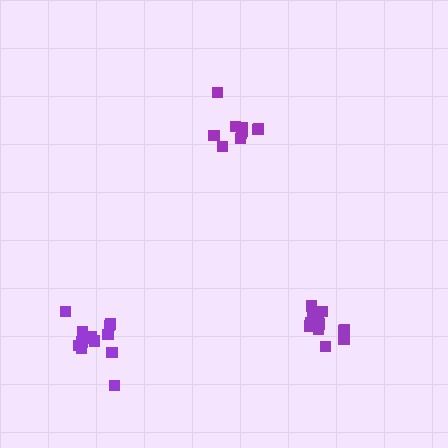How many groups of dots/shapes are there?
There are 3 groups.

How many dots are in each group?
Group 1: 11 dots, Group 2: 13 dots, Group 3: 13 dots (37 total).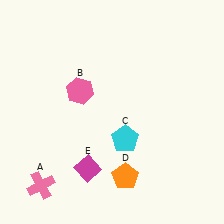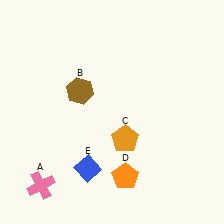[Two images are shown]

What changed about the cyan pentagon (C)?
In Image 1, C is cyan. In Image 2, it changed to orange.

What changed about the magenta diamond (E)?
In Image 1, E is magenta. In Image 2, it changed to blue.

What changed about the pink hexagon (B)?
In Image 1, B is pink. In Image 2, it changed to brown.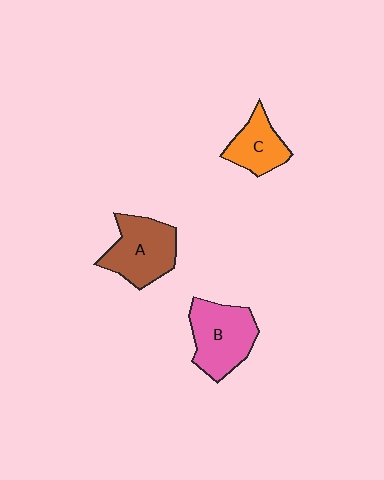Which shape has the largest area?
Shape B (pink).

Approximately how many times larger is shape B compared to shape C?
Approximately 1.6 times.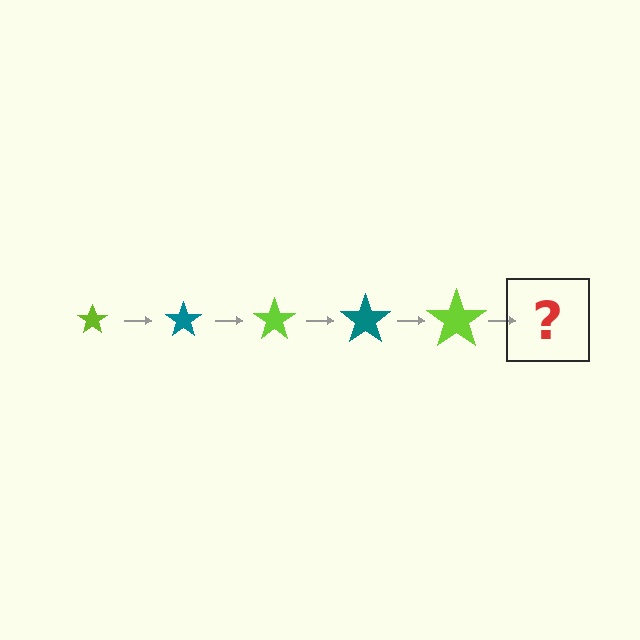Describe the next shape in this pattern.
It should be a teal star, larger than the previous one.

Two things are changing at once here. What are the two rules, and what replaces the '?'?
The two rules are that the star grows larger each step and the color cycles through lime and teal. The '?' should be a teal star, larger than the previous one.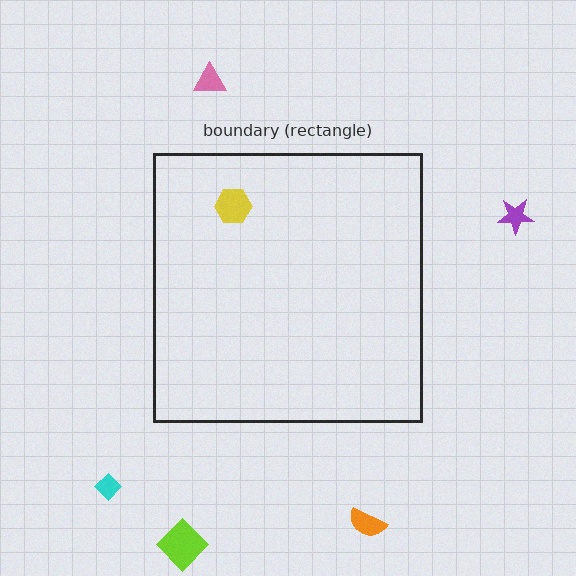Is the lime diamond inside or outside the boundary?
Outside.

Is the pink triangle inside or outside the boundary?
Outside.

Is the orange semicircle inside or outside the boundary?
Outside.